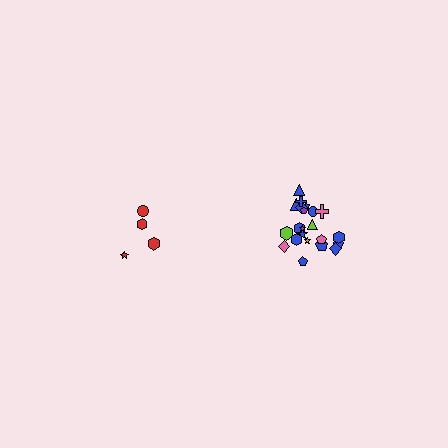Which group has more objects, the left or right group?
The right group.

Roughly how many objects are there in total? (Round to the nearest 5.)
Roughly 25 objects in total.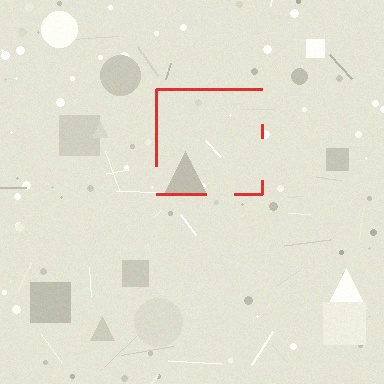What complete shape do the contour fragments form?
The contour fragments form a square.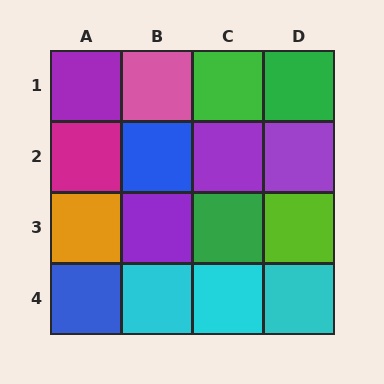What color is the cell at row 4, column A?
Blue.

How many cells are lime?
1 cell is lime.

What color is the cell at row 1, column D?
Green.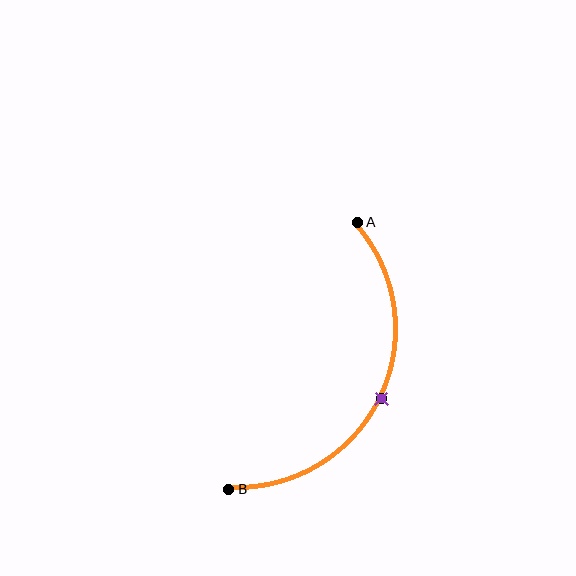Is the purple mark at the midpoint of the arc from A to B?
Yes. The purple mark lies on the arc at equal arc-length from both A and B — it is the arc midpoint.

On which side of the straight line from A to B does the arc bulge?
The arc bulges to the right of the straight line connecting A and B.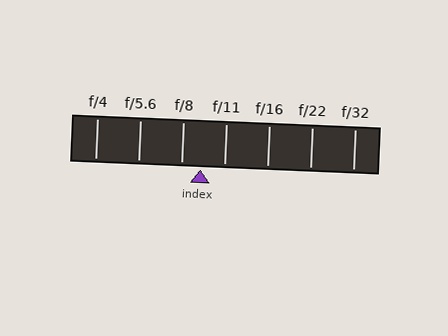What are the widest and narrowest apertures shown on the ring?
The widest aperture shown is f/4 and the narrowest is f/32.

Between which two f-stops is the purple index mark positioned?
The index mark is between f/8 and f/11.